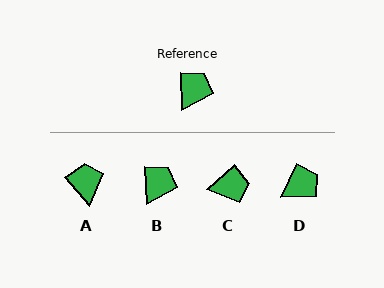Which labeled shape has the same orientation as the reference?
B.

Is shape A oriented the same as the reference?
No, it is off by about 38 degrees.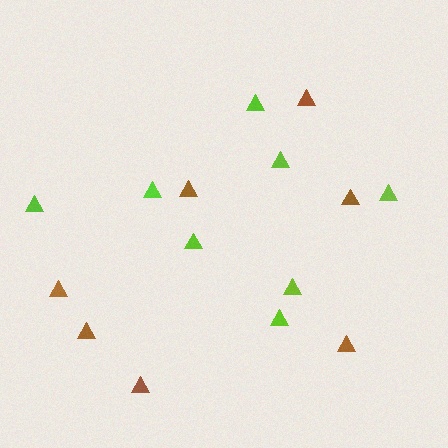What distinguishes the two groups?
There are 2 groups: one group of brown triangles (7) and one group of lime triangles (8).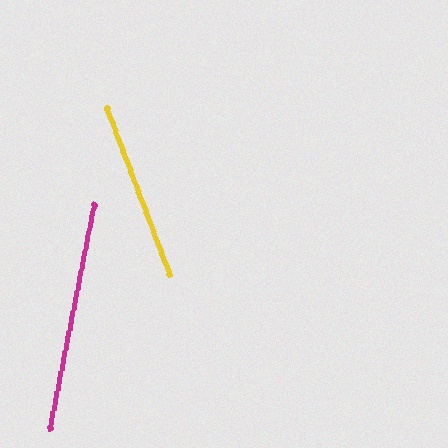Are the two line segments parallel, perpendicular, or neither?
Neither parallel nor perpendicular — they differ by about 32°.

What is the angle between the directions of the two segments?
Approximately 32 degrees.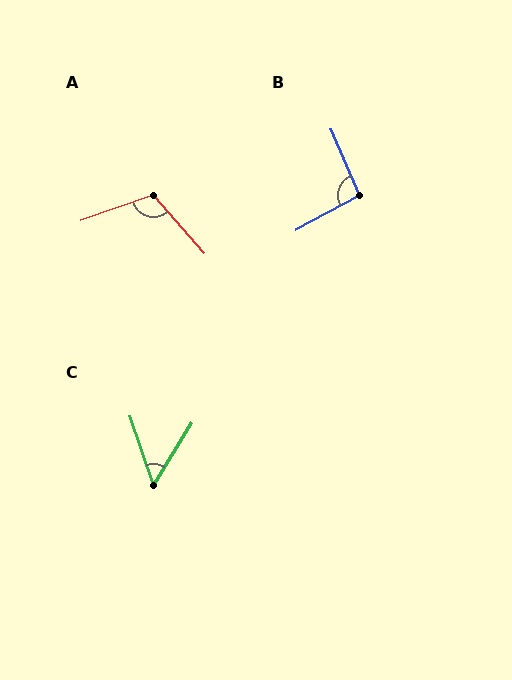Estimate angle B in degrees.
Approximately 95 degrees.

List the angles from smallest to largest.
C (50°), B (95°), A (111°).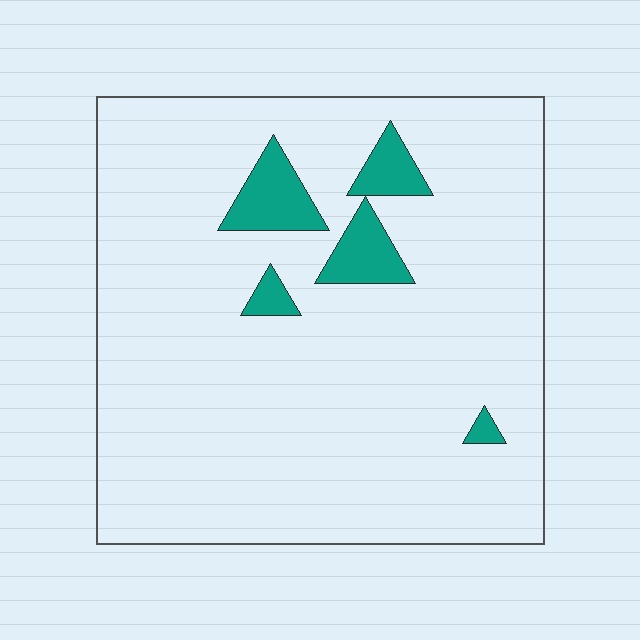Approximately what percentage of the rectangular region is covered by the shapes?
Approximately 10%.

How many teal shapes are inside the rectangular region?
5.